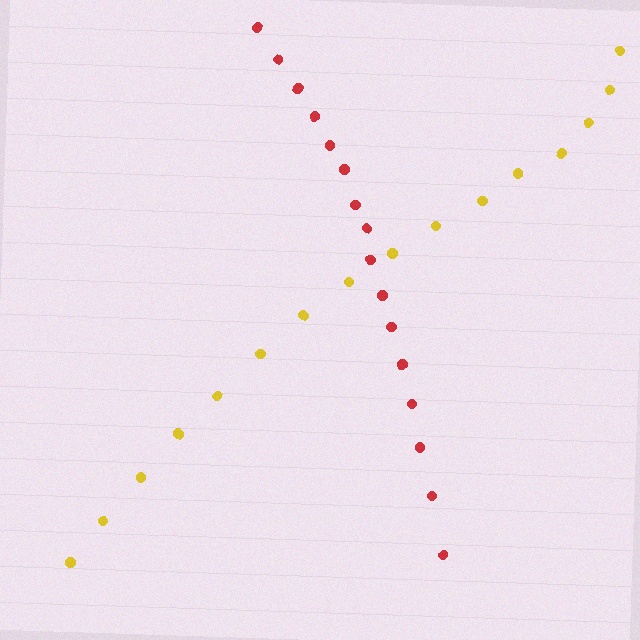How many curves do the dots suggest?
There are 2 distinct paths.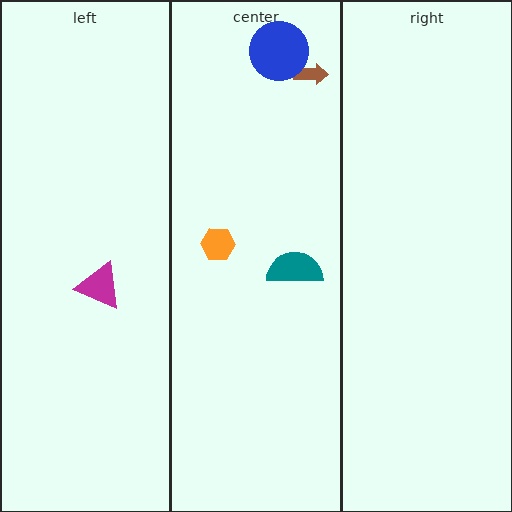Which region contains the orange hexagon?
The center region.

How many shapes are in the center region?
4.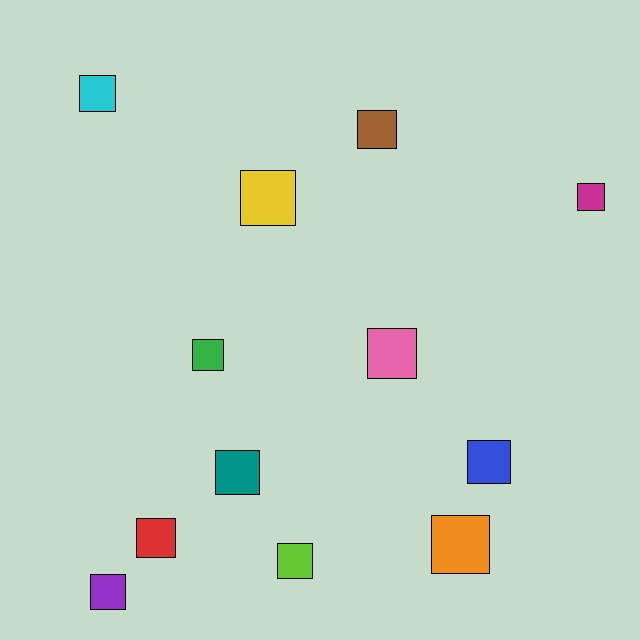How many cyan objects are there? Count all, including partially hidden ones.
There is 1 cyan object.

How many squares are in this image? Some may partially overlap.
There are 12 squares.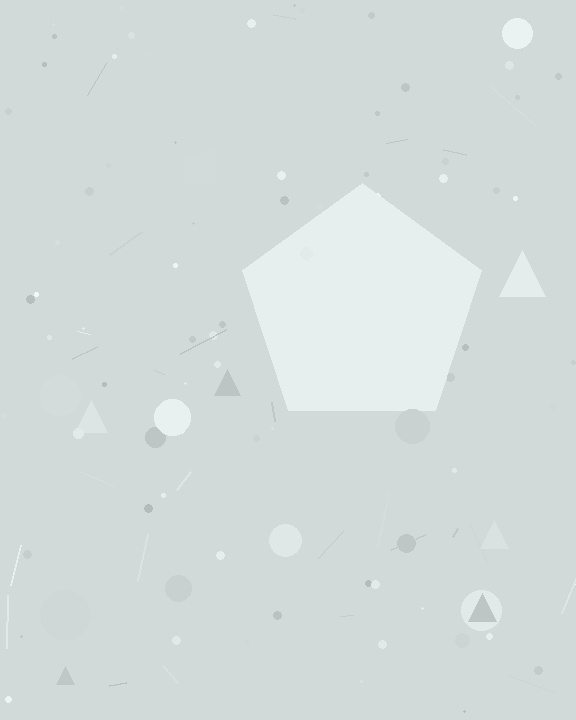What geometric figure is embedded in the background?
A pentagon is embedded in the background.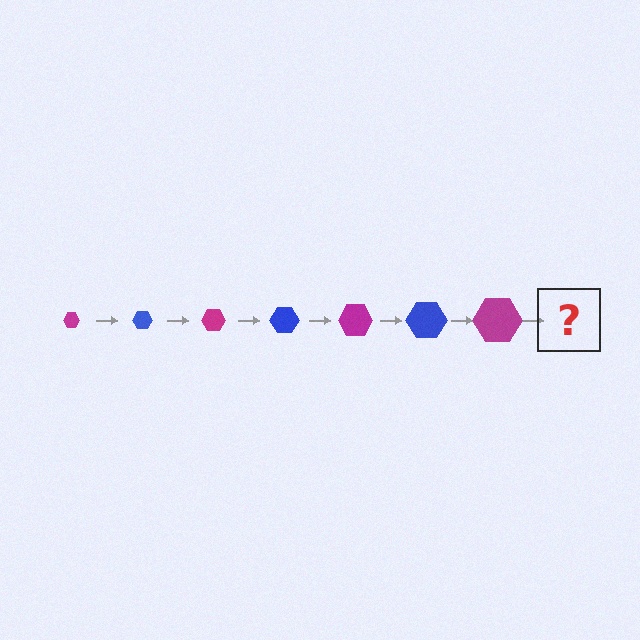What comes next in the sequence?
The next element should be a blue hexagon, larger than the previous one.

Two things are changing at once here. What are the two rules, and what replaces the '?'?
The two rules are that the hexagon grows larger each step and the color cycles through magenta and blue. The '?' should be a blue hexagon, larger than the previous one.